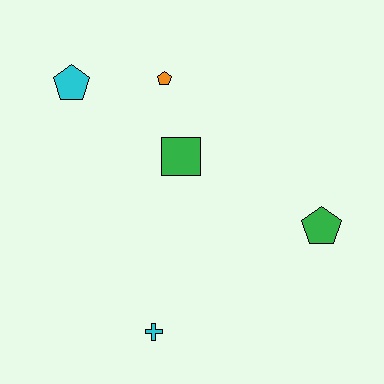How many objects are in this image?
There are 5 objects.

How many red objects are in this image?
There are no red objects.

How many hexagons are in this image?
There are no hexagons.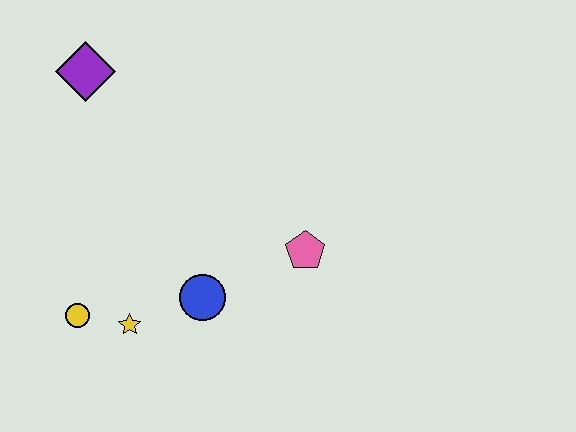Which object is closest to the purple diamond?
The yellow circle is closest to the purple diamond.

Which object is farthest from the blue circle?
The purple diamond is farthest from the blue circle.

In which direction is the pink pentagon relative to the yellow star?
The pink pentagon is to the right of the yellow star.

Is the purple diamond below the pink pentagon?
No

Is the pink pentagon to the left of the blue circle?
No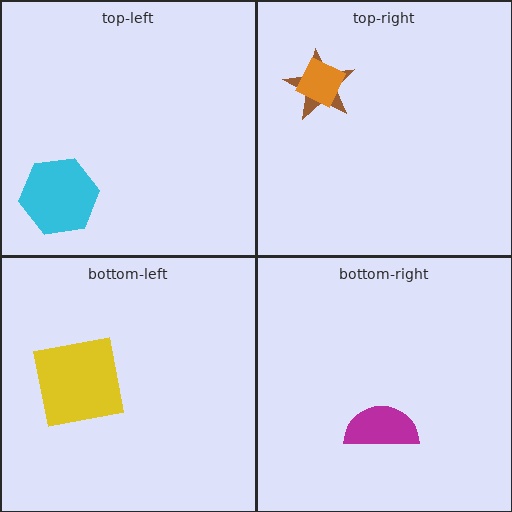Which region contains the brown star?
The top-right region.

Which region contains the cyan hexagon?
The top-left region.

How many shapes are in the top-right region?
2.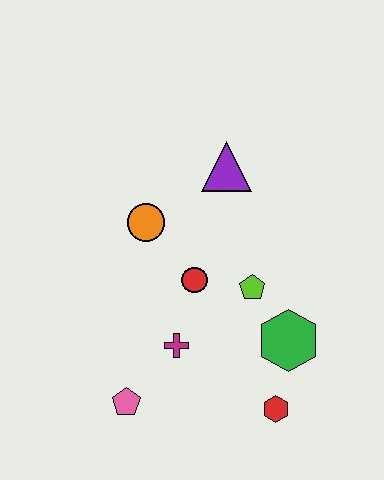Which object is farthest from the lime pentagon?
The pink pentagon is farthest from the lime pentagon.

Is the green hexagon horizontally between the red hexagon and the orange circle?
No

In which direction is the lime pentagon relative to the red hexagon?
The lime pentagon is above the red hexagon.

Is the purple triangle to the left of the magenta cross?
No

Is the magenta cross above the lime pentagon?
No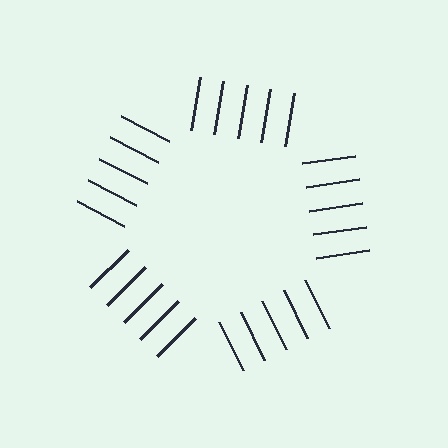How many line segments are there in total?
25 — 5 along each of the 5 edges.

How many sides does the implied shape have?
5 sides — the line-ends trace a pentagon.